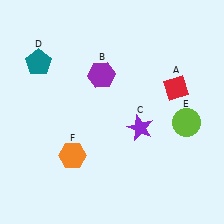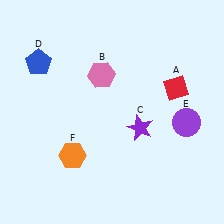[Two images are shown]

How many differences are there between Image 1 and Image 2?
There are 3 differences between the two images.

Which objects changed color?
B changed from purple to pink. D changed from teal to blue. E changed from lime to purple.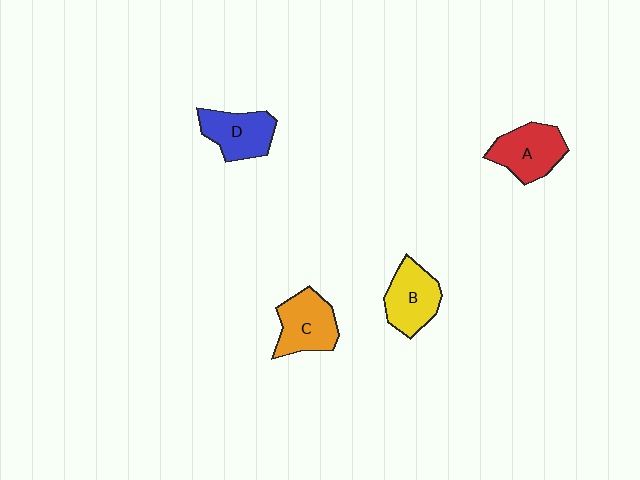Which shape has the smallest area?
Shape D (blue).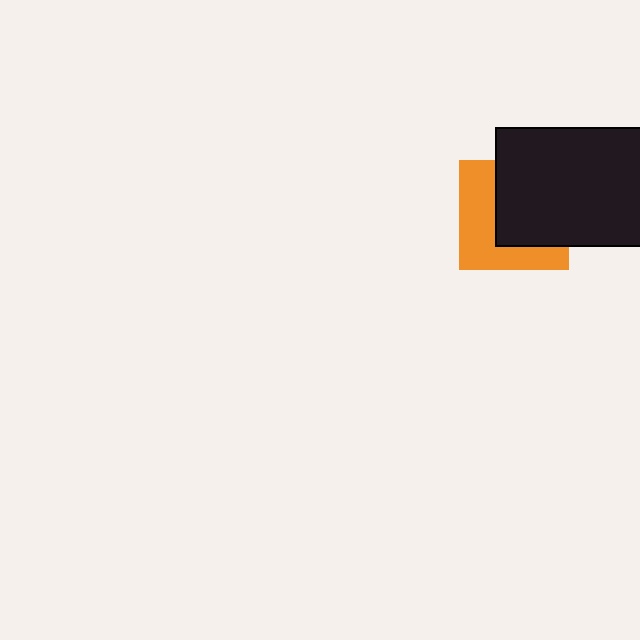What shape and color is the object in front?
The object in front is a black rectangle.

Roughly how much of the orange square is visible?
About half of it is visible (roughly 46%).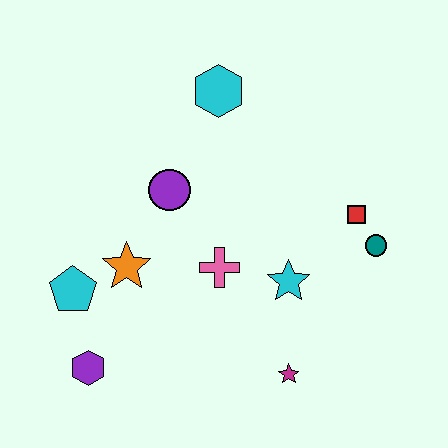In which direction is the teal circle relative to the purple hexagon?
The teal circle is to the right of the purple hexagon.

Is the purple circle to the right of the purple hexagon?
Yes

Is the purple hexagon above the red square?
No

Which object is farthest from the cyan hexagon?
The purple hexagon is farthest from the cyan hexagon.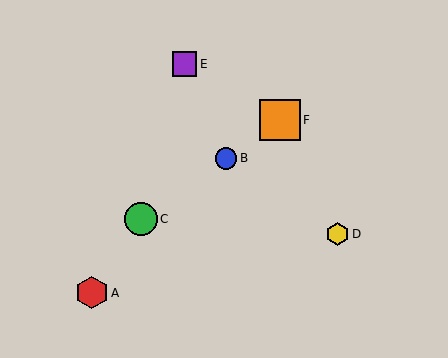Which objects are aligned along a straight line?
Objects B, C, F are aligned along a straight line.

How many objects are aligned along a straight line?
3 objects (B, C, F) are aligned along a straight line.